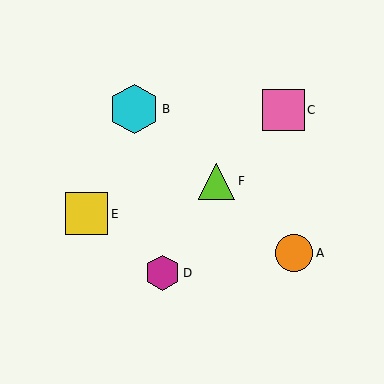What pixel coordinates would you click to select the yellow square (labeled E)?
Click at (87, 214) to select the yellow square E.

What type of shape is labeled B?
Shape B is a cyan hexagon.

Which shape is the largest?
The cyan hexagon (labeled B) is the largest.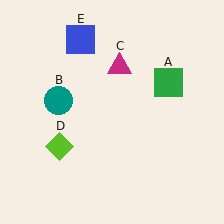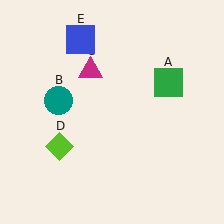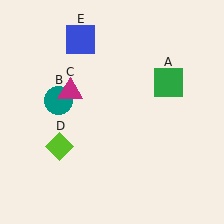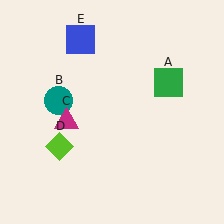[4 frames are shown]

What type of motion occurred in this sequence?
The magenta triangle (object C) rotated counterclockwise around the center of the scene.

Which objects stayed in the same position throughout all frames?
Green square (object A) and teal circle (object B) and lime diamond (object D) and blue square (object E) remained stationary.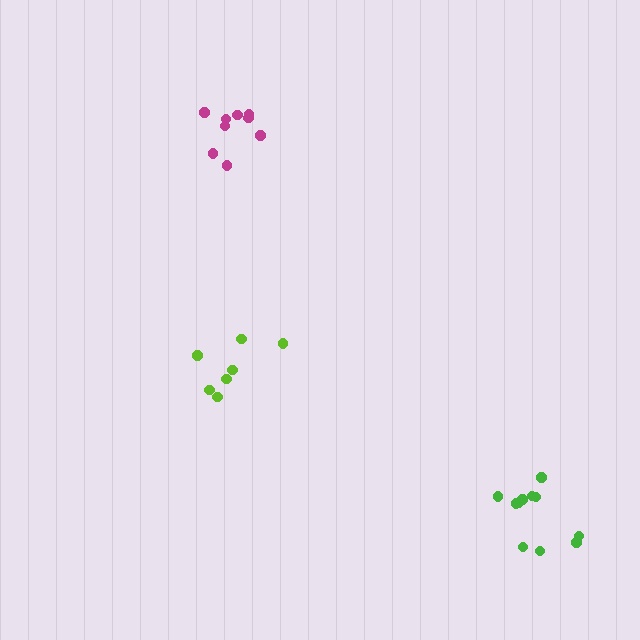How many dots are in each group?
Group 1: 9 dots, Group 2: 11 dots, Group 3: 7 dots (27 total).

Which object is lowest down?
The green cluster is bottommost.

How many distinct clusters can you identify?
There are 3 distinct clusters.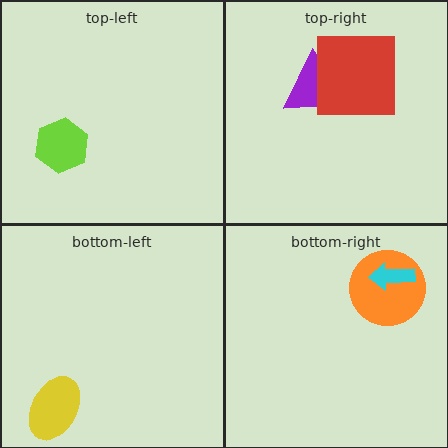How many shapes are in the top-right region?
2.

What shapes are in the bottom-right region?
The orange circle, the cyan arrow.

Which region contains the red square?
The top-right region.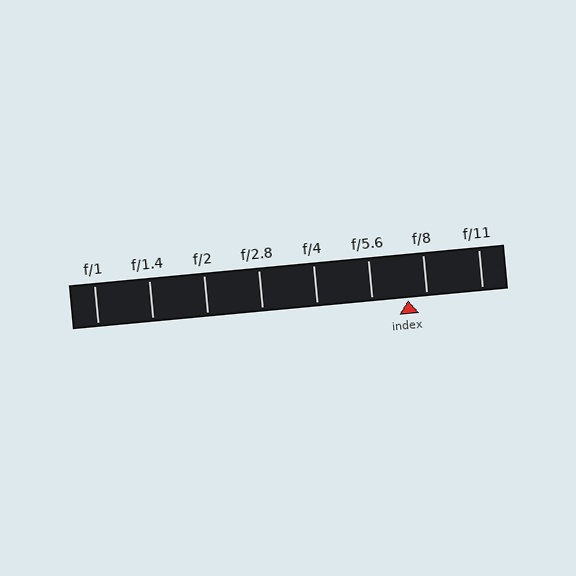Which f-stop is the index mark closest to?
The index mark is closest to f/8.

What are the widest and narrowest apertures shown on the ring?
The widest aperture shown is f/1 and the narrowest is f/11.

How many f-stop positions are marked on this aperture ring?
There are 8 f-stop positions marked.